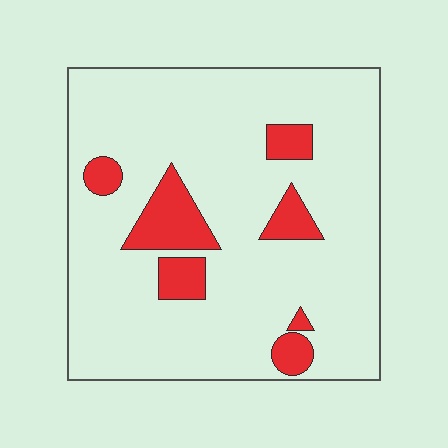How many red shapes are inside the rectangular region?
7.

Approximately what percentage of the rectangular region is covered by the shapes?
Approximately 15%.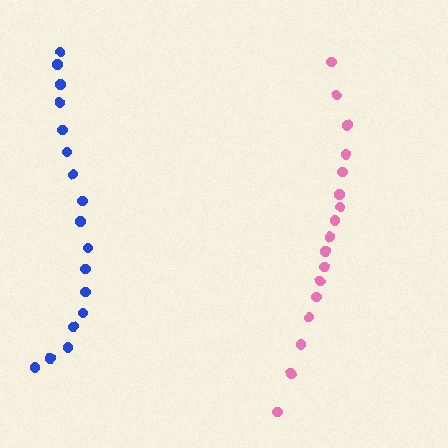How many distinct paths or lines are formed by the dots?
There are 2 distinct paths.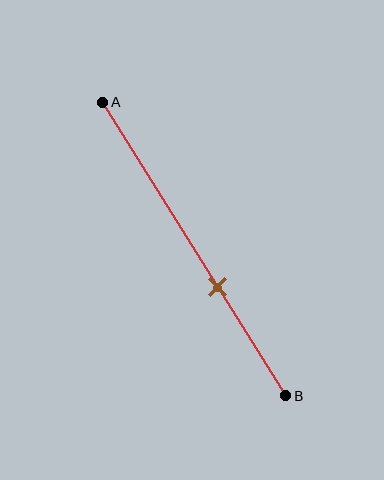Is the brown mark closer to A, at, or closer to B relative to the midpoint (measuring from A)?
The brown mark is closer to point B than the midpoint of segment AB.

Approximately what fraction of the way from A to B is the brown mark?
The brown mark is approximately 65% of the way from A to B.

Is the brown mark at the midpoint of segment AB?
No, the mark is at about 65% from A, not at the 50% midpoint.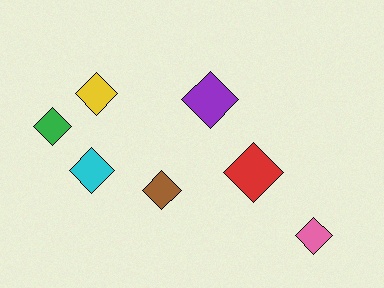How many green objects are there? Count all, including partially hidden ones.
There is 1 green object.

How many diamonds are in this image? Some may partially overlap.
There are 7 diamonds.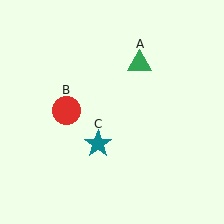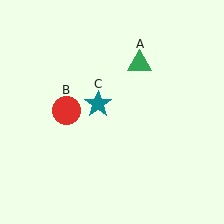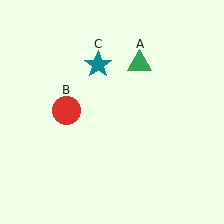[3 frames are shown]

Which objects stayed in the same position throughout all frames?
Green triangle (object A) and red circle (object B) remained stationary.